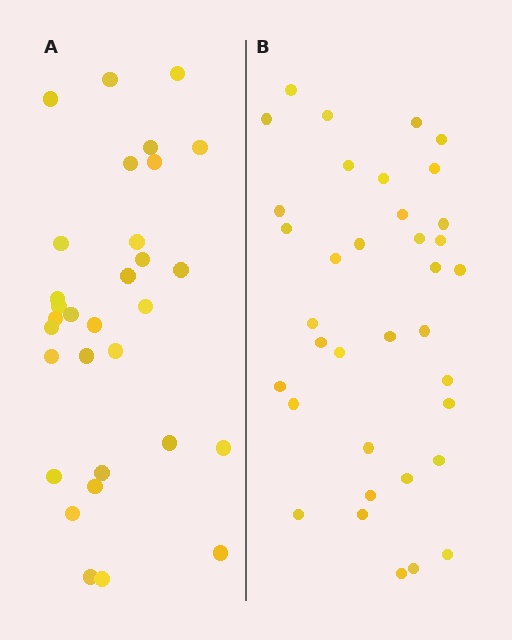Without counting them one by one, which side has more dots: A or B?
Region B (the right region) has more dots.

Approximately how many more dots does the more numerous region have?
Region B has about 5 more dots than region A.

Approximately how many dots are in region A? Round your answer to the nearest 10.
About 30 dots. (The exact count is 31, which rounds to 30.)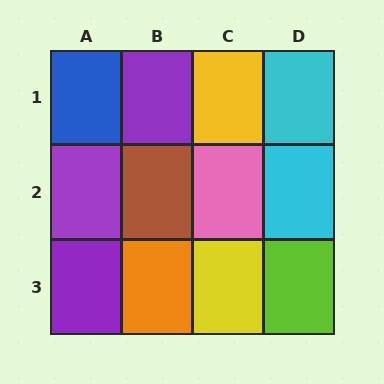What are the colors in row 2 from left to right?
Purple, brown, pink, cyan.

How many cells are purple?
3 cells are purple.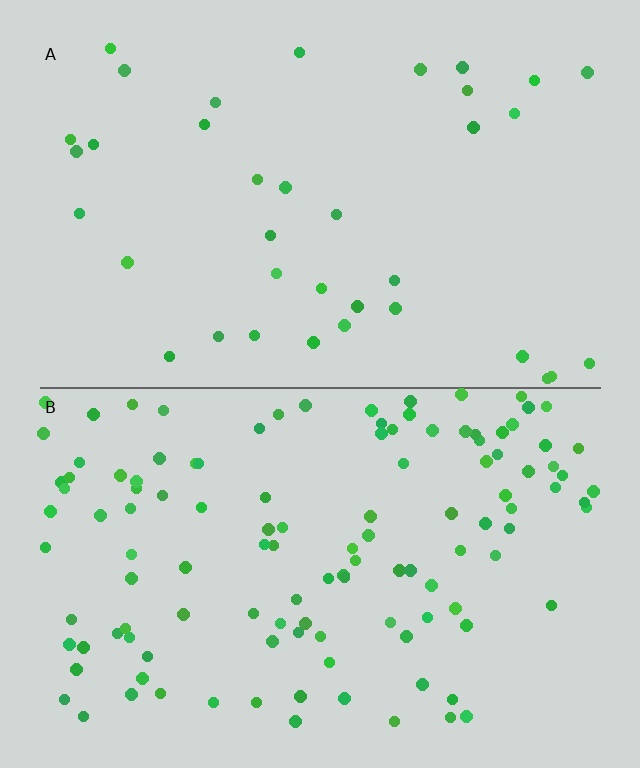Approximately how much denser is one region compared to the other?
Approximately 3.4× — region B over region A.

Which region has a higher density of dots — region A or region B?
B (the bottom).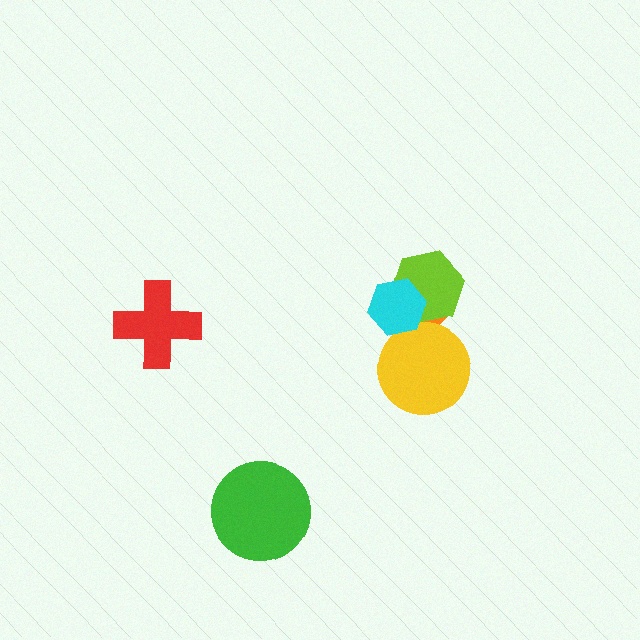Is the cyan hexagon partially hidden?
No, no other shape covers it.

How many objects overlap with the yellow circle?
2 objects overlap with the yellow circle.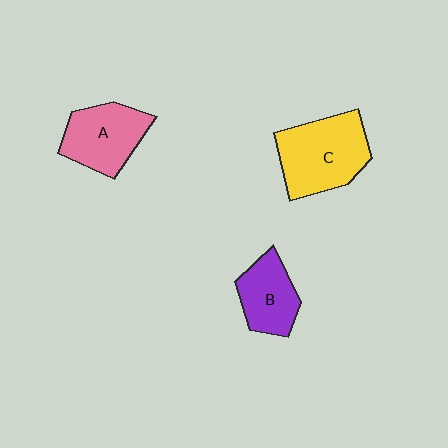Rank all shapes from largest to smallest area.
From largest to smallest: C (yellow), A (pink), B (purple).